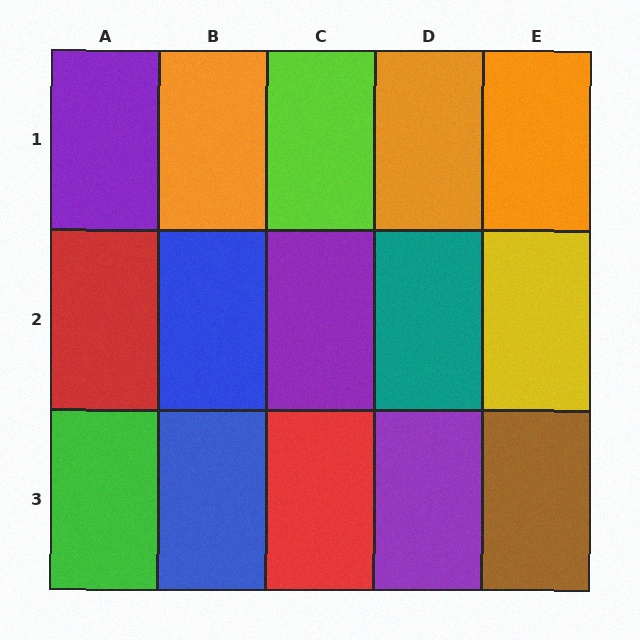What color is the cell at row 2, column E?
Yellow.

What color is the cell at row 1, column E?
Orange.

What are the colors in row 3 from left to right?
Green, blue, red, purple, brown.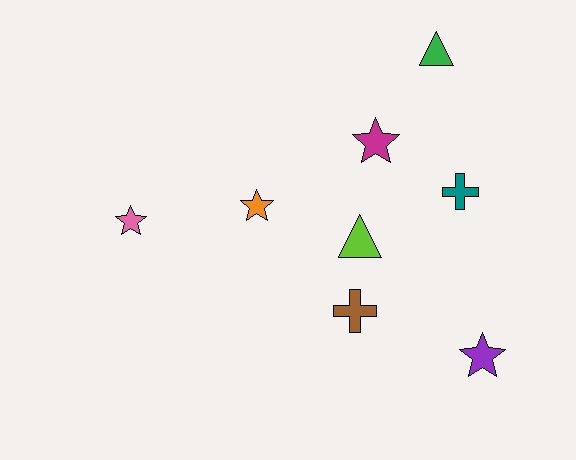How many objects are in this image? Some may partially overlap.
There are 8 objects.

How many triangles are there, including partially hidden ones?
There are 2 triangles.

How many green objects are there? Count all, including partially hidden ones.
There is 1 green object.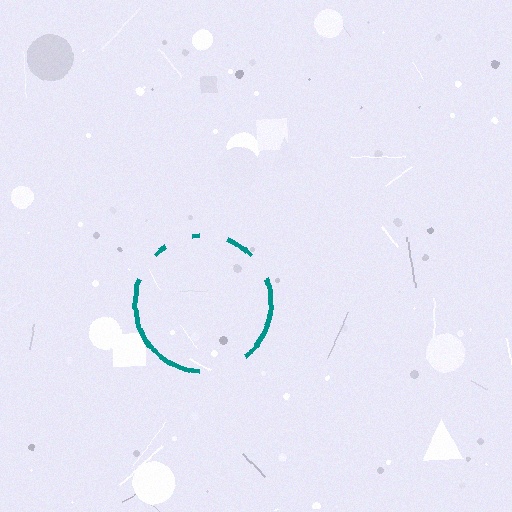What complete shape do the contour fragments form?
The contour fragments form a circle.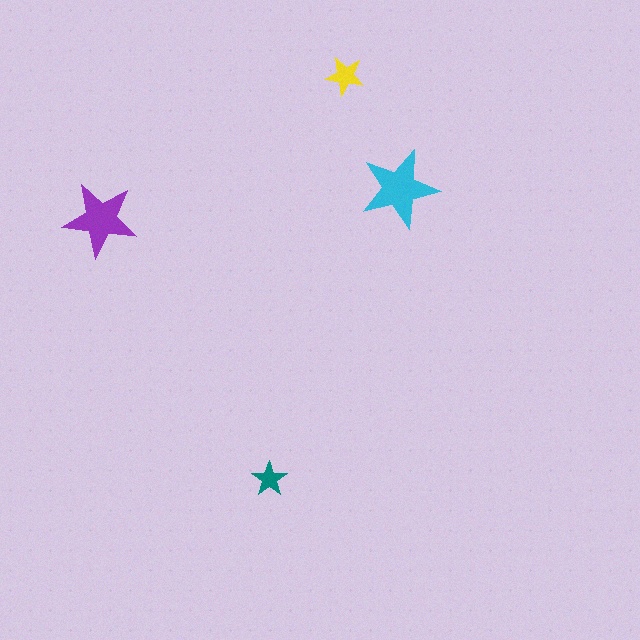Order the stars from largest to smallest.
the cyan one, the purple one, the yellow one, the teal one.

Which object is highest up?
The yellow star is topmost.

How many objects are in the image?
There are 4 objects in the image.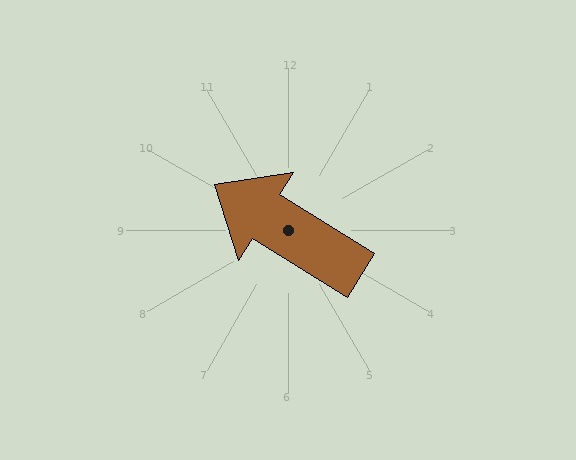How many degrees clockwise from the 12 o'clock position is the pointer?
Approximately 302 degrees.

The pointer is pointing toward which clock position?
Roughly 10 o'clock.